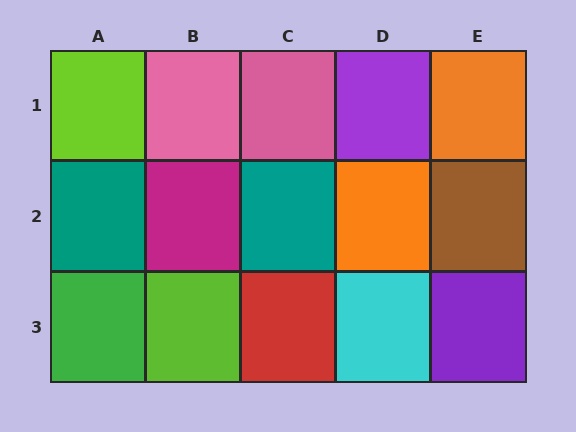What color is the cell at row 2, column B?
Magenta.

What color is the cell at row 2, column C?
Teal.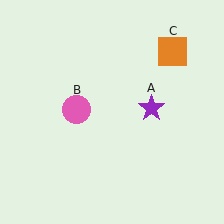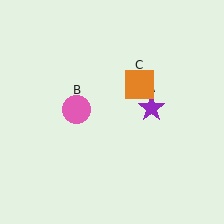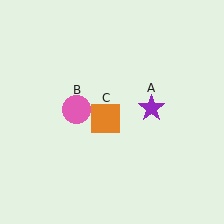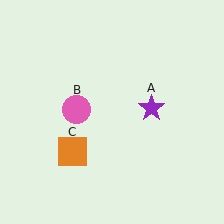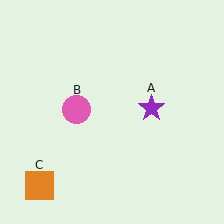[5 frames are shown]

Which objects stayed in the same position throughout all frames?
Purple star (object A) and pink circle (object B) remained stationary.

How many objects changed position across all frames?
1 object changed position: orange square (object C).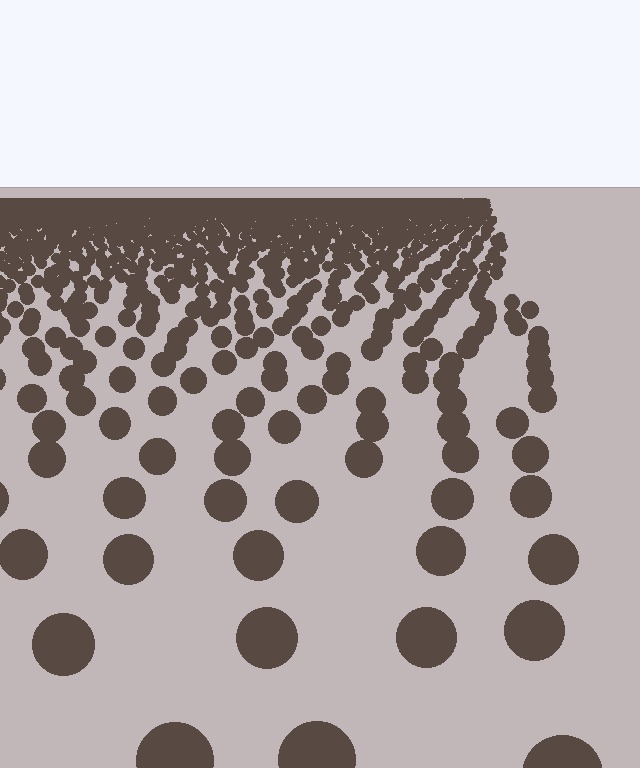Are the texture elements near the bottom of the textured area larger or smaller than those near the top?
Larger. Near the bottom, elements are closer to the viewer and appear at a bigger on-screen size.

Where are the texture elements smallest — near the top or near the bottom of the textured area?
Near the top.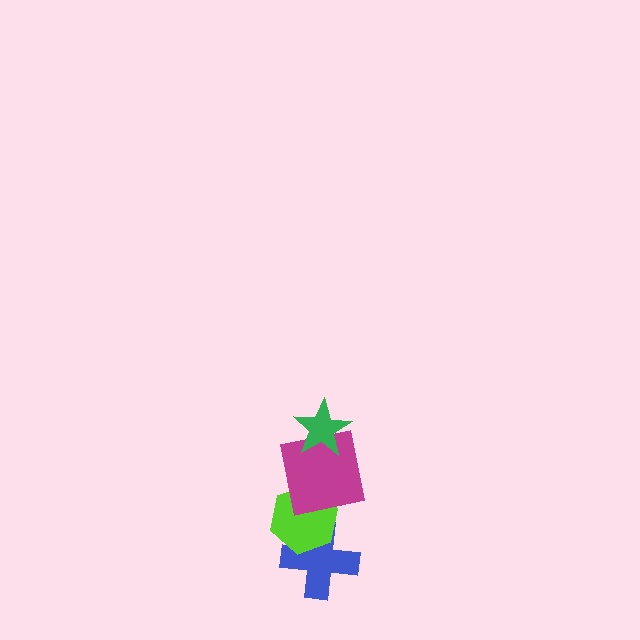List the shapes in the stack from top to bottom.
From top to bottom: the green star, the magenta square, the lime hexagon, the blue cross.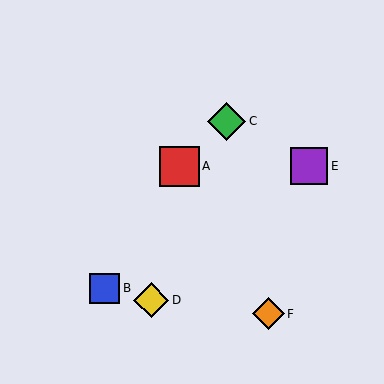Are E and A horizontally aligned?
Yes, both are at y≈166.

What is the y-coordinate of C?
Object C is at y≈121.